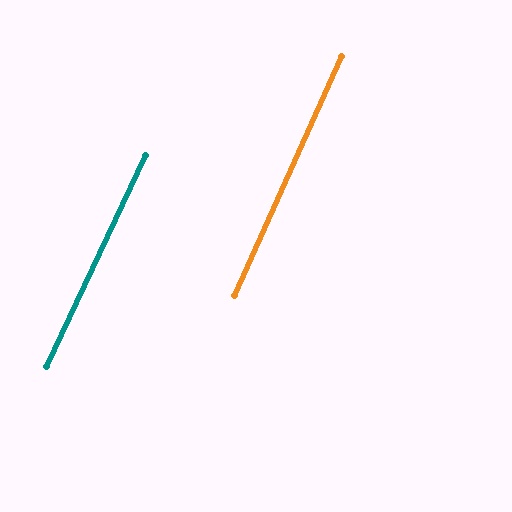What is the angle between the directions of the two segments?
Approximately 1 degree.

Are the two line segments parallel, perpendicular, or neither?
Parallel — their directions differ by only 0.9°.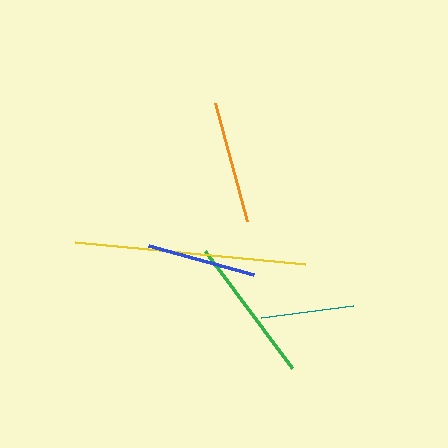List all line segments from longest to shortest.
From longest to shortest: yellow, green, orange, blue, teal.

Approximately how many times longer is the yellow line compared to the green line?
The yellow line is approximately 1.6 times the length of the green line.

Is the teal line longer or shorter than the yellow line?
The yellow line is longer than the teal line.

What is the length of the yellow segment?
The yellow segment is approximately 231 pixels long.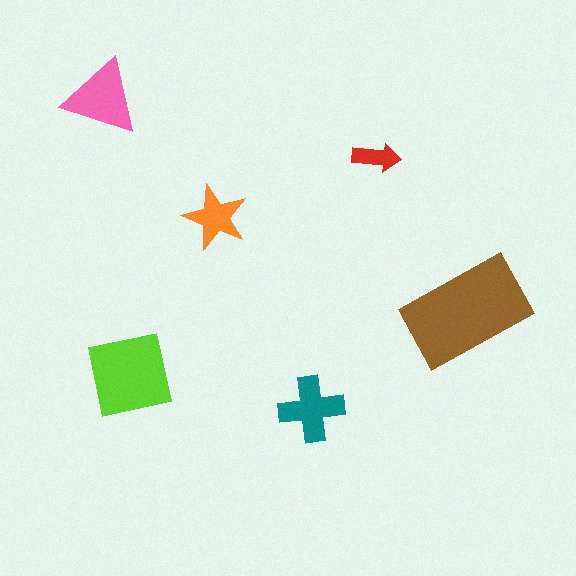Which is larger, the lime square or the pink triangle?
The lime square.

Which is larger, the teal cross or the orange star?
The teal cross.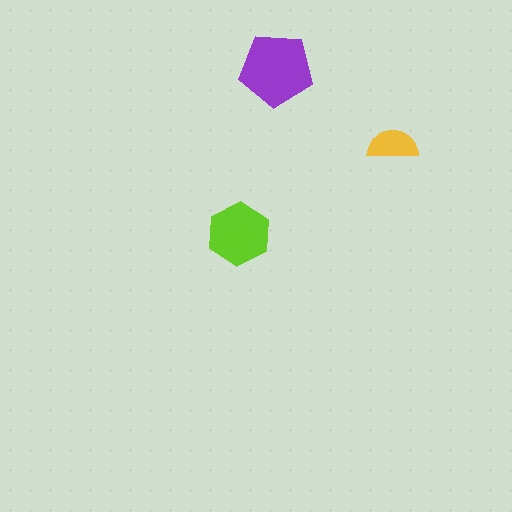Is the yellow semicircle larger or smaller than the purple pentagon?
Smaller.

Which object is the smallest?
The yellow semicircle.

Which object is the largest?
The purple pentagon.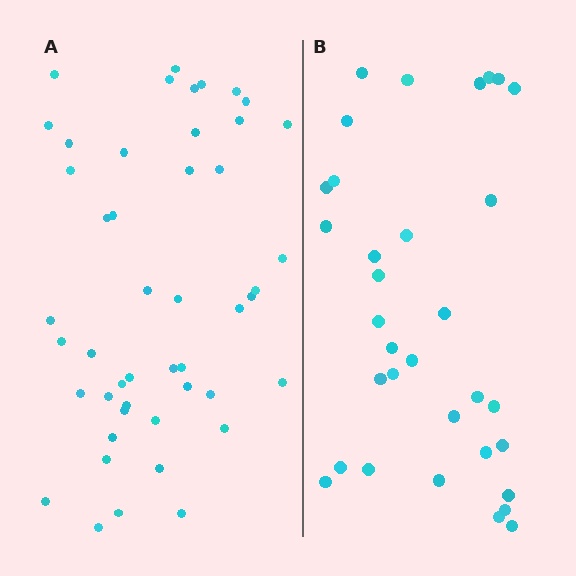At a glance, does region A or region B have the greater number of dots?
Region A (the left region) has more dots.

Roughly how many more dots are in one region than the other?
Region A has approximately 15 more dots than region B.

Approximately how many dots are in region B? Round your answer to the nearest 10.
About 30 dots. (The exact count is 33, which rounds to 30.)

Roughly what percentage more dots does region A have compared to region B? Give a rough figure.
About 40% more.